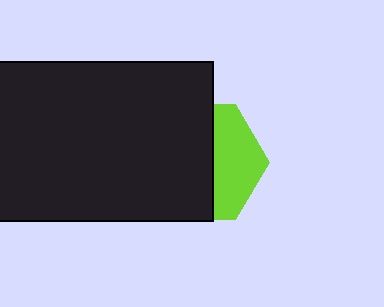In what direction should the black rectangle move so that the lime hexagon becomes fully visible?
The black rectangle should move left. That is the shortest direction to clear the overlap and leave the lime hexagon fully visible.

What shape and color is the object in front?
The object in front is a black rectangle.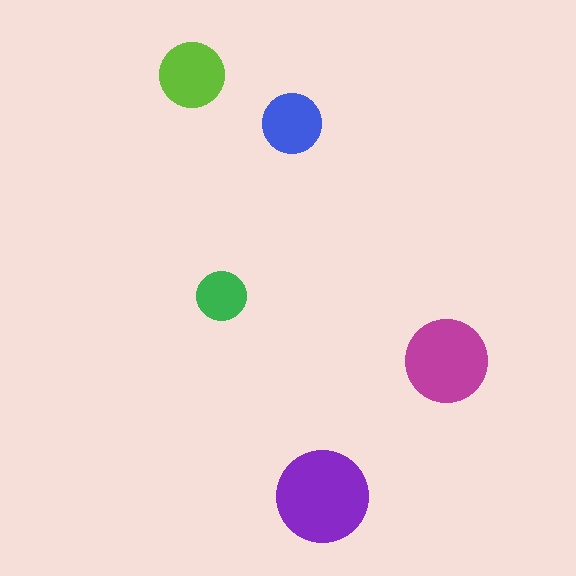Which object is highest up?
The lime circle is topmost.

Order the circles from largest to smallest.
the purple one, the magenta one, the lime one, the blue one, the green one.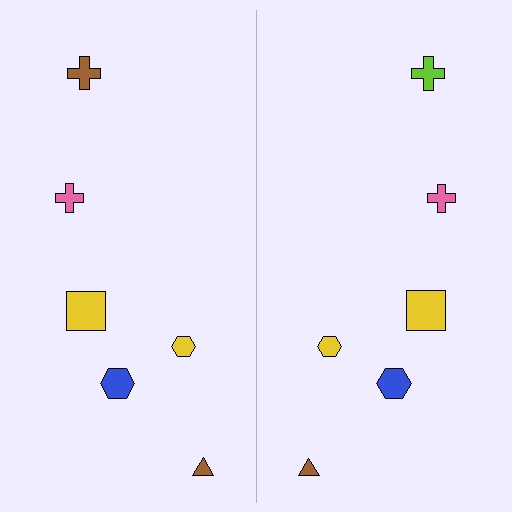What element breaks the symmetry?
The lime cross on the right side breaks the symmetry — its mirror counterpart is brown.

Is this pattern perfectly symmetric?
No, the pattern is not perfectly symmetric. The lime cross on the right side breaks the symmetry — its mirror counterpart is brown.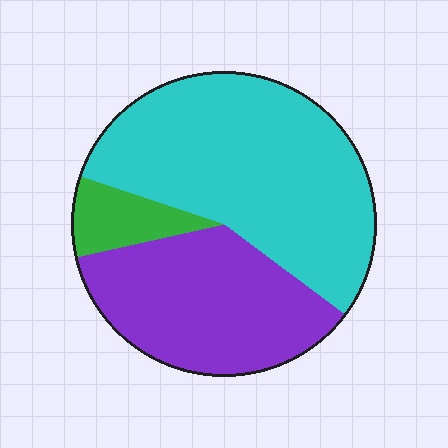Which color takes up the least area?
Green, at roughly 10%.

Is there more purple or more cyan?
Cyan.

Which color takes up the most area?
Cyan, at roughly 55%.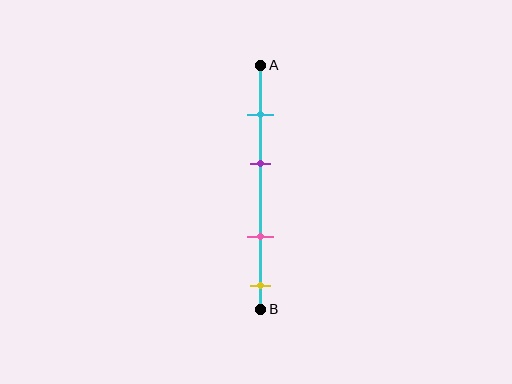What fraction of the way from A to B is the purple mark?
The purple mark is approximately 40% (0.4) of the way from A to B.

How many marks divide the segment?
There are 4 marks dividing the segment.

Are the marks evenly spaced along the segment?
No, the marks are not evenly spaced.